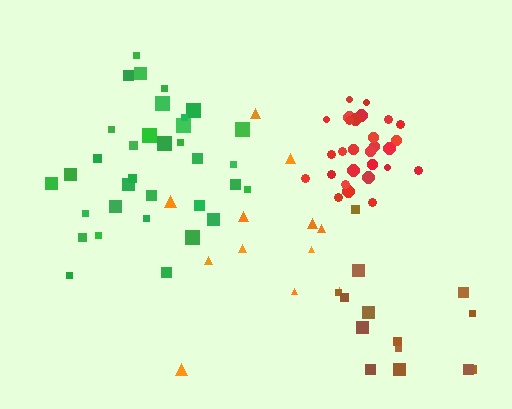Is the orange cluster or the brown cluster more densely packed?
Brown.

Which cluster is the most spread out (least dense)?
Orange.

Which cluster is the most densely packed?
Red.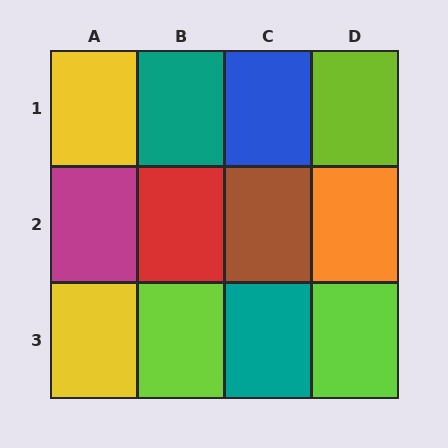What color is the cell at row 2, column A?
Magenta.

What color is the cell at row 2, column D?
Orange.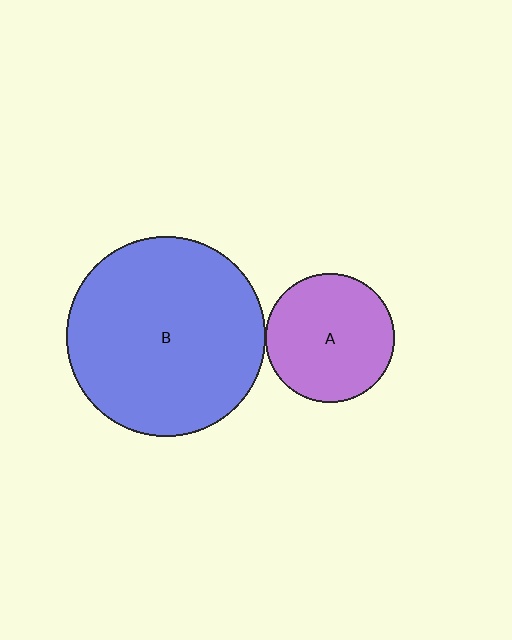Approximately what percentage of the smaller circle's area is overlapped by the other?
Approximately 5%.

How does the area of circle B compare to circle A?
Approximately 2.4 times.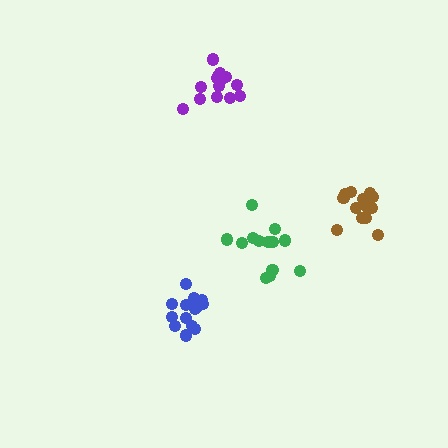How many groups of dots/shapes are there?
There are 4 groups.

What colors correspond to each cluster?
The clusters are colored: brown, blue, purple, green.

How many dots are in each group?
Group 1: 13 dots, Group 2: 14 dots, Group 3: 14 dots, Group 4: 13 dots (54 total).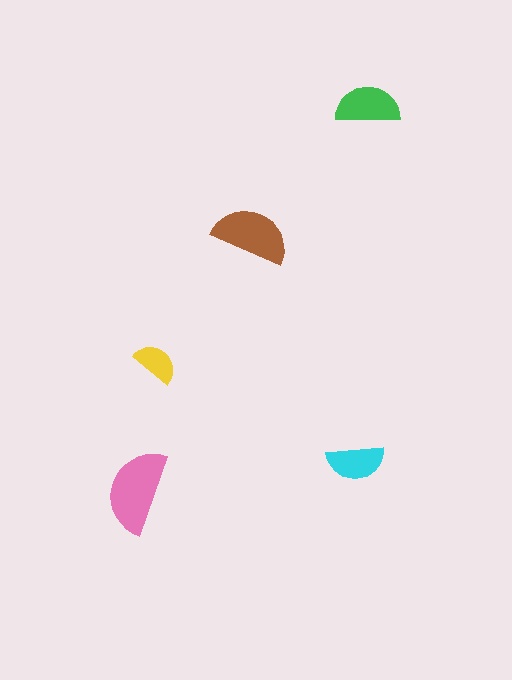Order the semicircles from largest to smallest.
the pink one, the brown one, the green one, the cyan one, the yellow one.